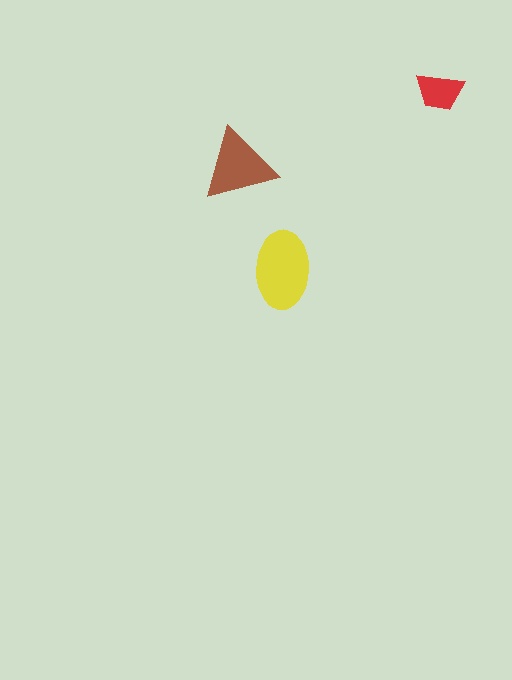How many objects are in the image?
There are 3 objects in the image.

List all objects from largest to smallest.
The yellow ellipse, the brown triangle, the red trapezoid.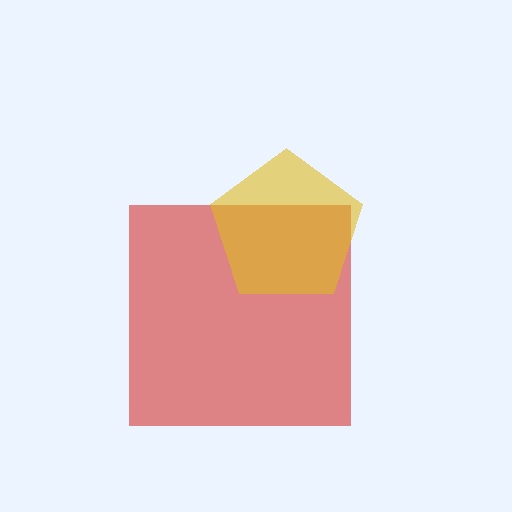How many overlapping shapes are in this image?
There are 2 overlapping shapes in the image.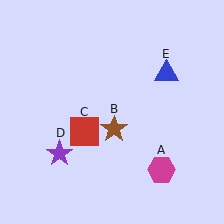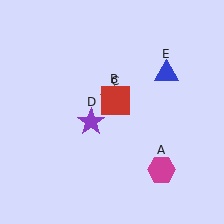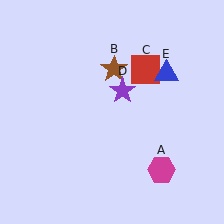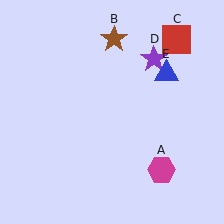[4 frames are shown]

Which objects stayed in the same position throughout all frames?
Magenta hexagon (object A) and blue triangle (object E) remained stationary.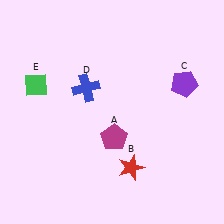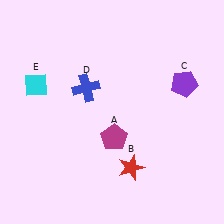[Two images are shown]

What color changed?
The diamond (E) changed from green in Image 1 to cyan in Image 2.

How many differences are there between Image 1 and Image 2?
There is 1 difference between the two images.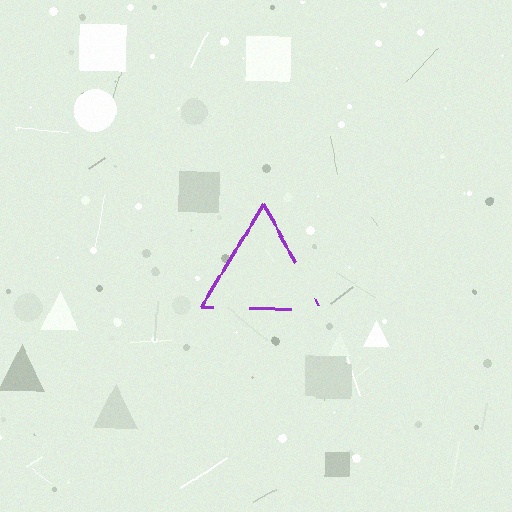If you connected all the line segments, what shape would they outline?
They would outline a triangle.